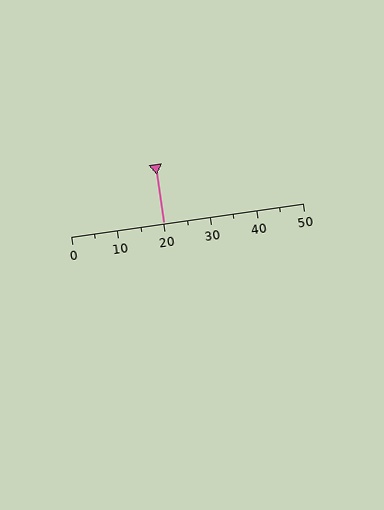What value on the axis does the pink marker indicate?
The marker indicates approximately 20.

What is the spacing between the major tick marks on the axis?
The major ticks are spaced 10 apart.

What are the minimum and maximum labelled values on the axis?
The axis runs from 0 to 50.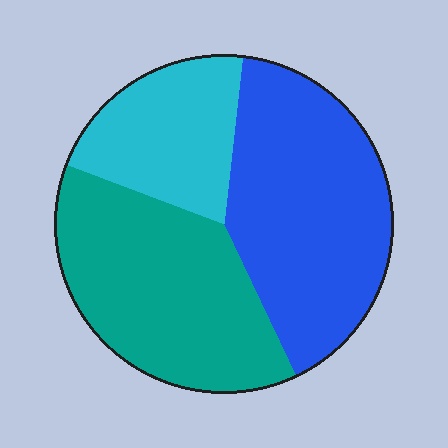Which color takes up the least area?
Cyan, at roughly 20%.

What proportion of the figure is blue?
Blue covers about 40% of the figure.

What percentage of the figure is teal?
Teal takes up about three eighths (3/8) of the figure.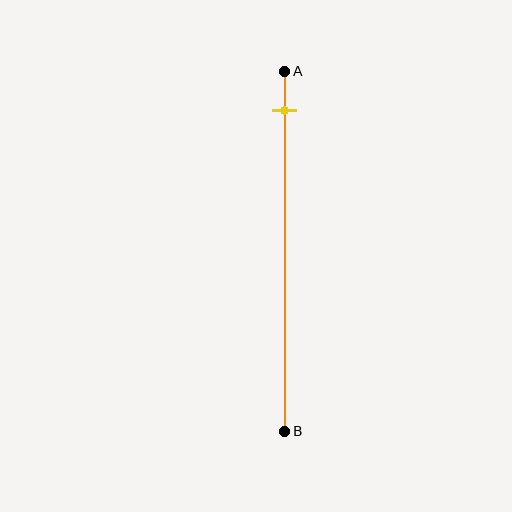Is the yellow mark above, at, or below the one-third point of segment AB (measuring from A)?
The yellow mark is above the one-third point of segment AB.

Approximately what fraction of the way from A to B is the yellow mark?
The yellow mark is approximately 10% of the way from A to B.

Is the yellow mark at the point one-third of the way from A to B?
No, the mark is at about 10% from A, not at the 33% one-third point.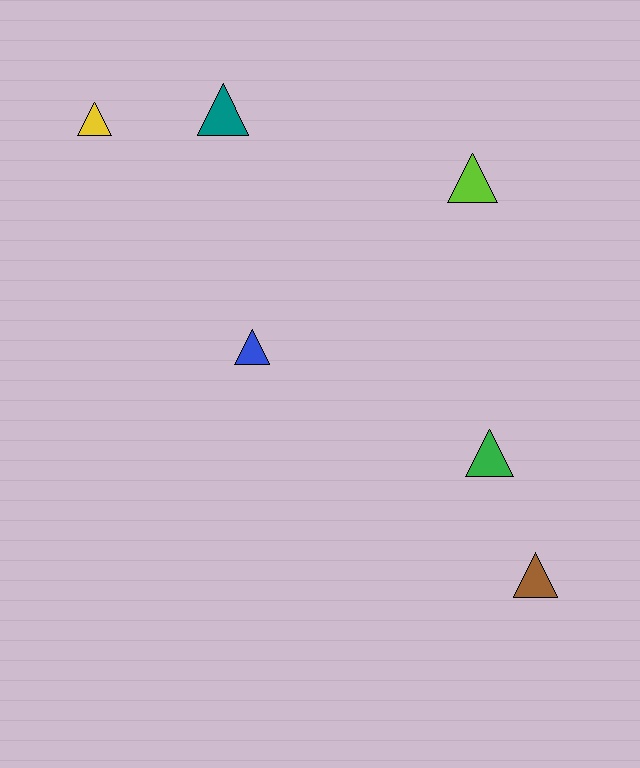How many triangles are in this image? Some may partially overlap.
There are 6 triangles.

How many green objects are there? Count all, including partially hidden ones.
There is 1 green object.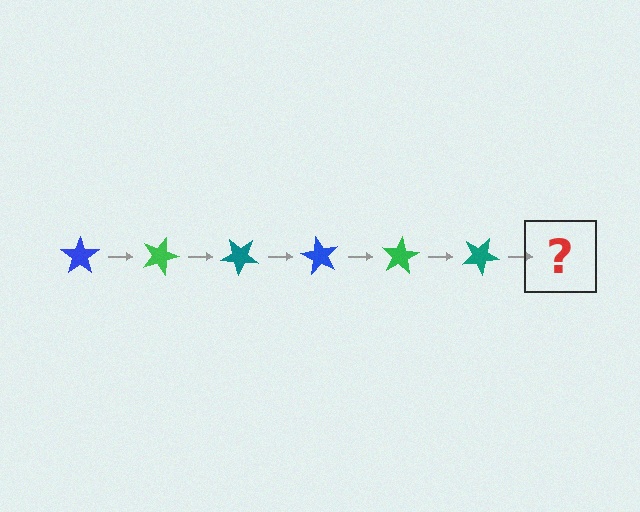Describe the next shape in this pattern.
It should be a blue star, rotated 120 degrees from the start.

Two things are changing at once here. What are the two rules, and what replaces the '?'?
The two rules are that it rotates 20 degrees each step and the color cycles through blue, green, and teal. The '?' should be a blue star, rotated 120 degrees from the start.